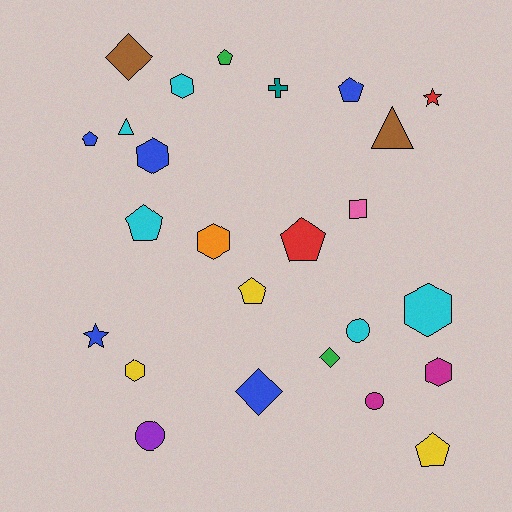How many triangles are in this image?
There are 2 triangles.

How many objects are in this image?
There are 25 objects.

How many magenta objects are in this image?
There are 2 magenta objects.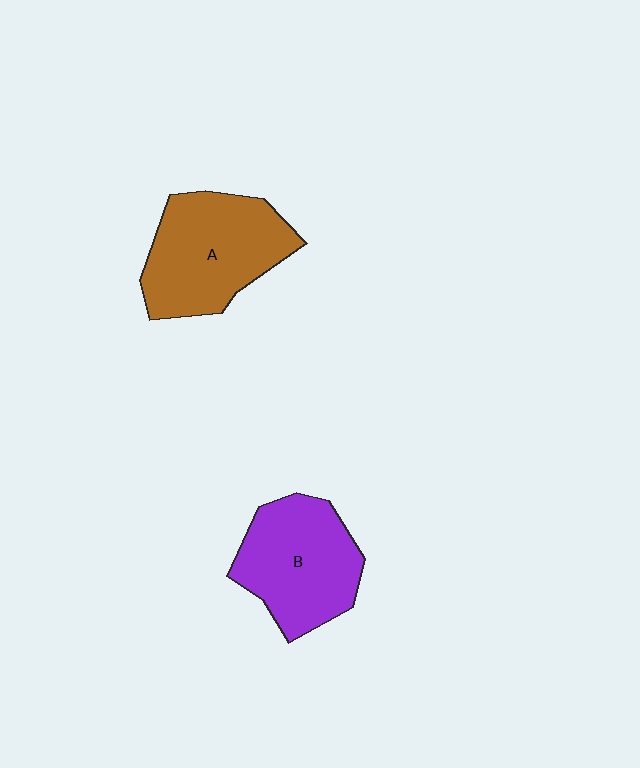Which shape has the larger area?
Shape A (brown).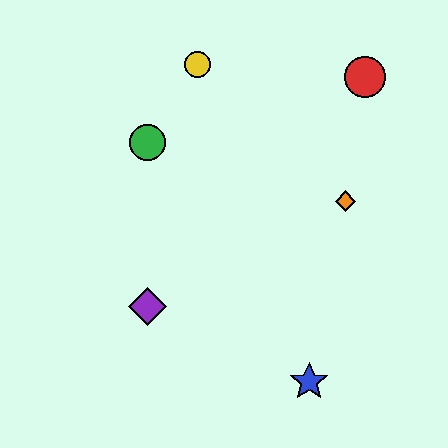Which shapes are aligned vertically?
The green circle, the purple diamond are aligned vertically.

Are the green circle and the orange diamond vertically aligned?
No, the green circle is at x≈148 and the orange diamond is at x≈346.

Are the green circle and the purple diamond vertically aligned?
Yes, both are at x≈148.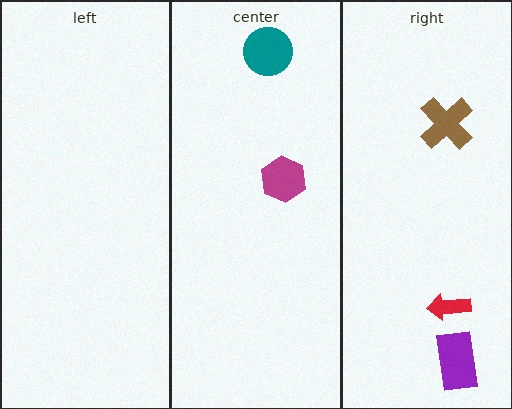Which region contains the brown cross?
The right region.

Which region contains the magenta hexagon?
The center region.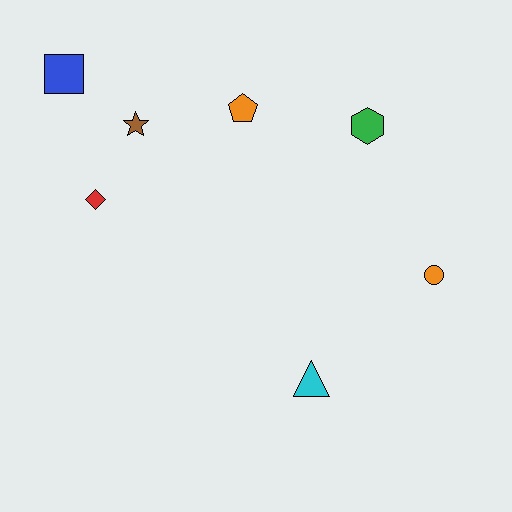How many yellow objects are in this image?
There are no yellow objects.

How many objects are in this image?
There are 7 objects.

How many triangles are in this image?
There is 1 triangle.